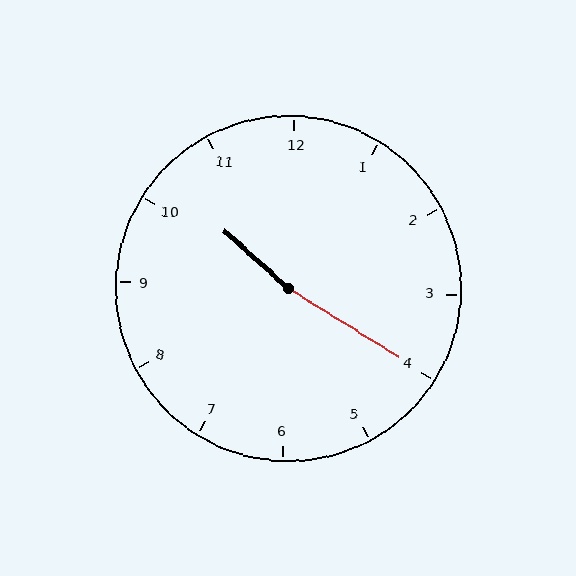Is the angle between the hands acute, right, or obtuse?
It is obtuse.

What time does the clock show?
10:20.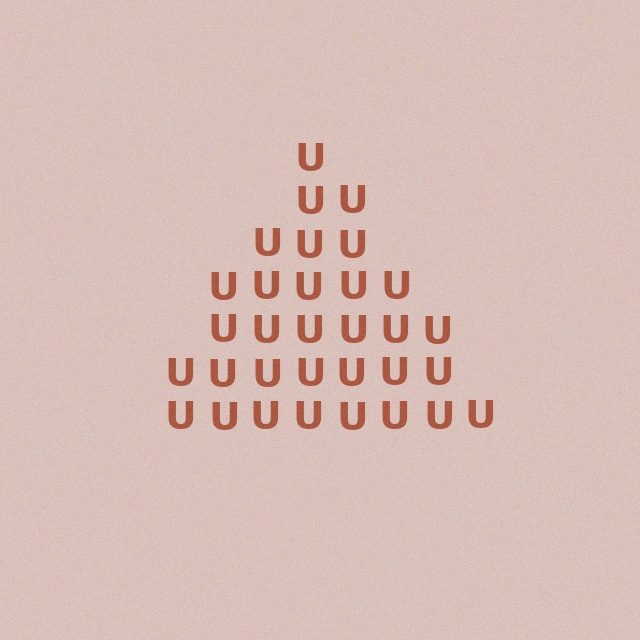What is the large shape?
The large shape is a triangle.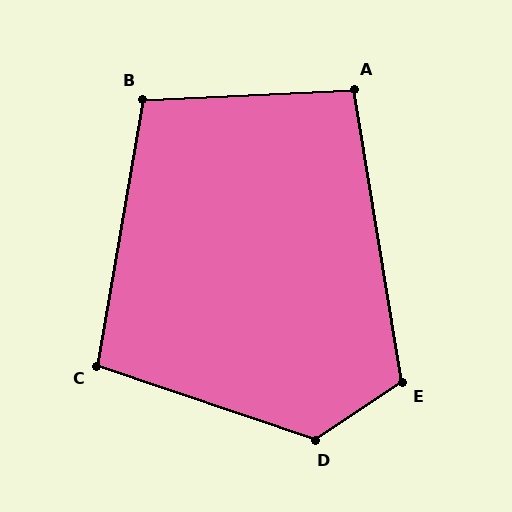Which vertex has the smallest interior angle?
A, at approximately 97 degrees.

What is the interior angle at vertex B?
Approximately 102 degrees (obtuse).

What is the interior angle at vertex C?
Approximately 99 degrees (obtuse).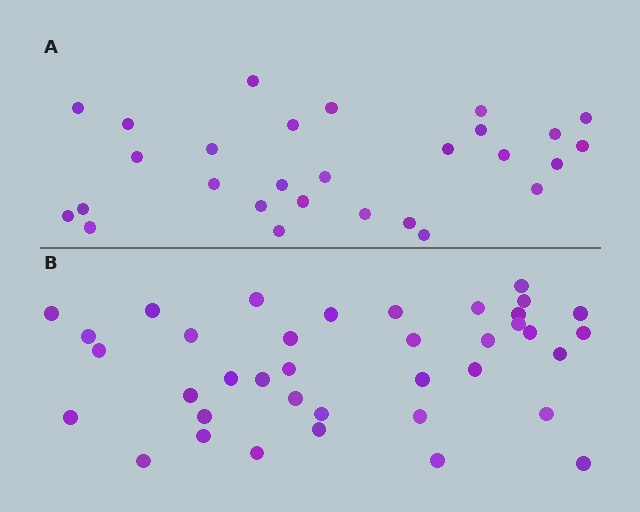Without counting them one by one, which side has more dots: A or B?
Region B (the bottom region) has more dots.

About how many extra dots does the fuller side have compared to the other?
Region B has roughly 10 or so more dots than region A.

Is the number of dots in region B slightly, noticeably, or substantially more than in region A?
Region B has noticeably more, but not dramatically so. The ratio is roughly 1.4 to 1.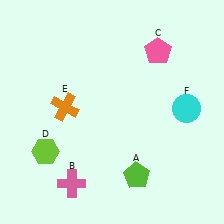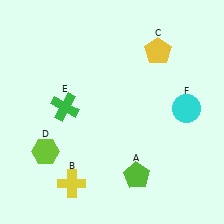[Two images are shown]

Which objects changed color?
B changed from pink to yellow. C changed from pink to yellow. E changed from orange to green.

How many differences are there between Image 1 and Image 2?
There are 3 differences between the two images.